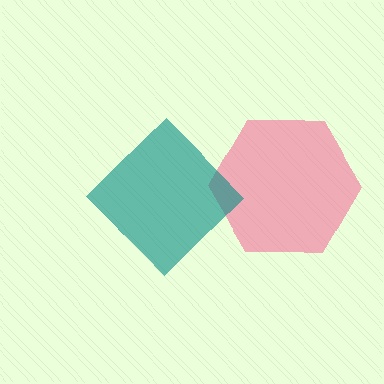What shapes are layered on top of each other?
The layered shapes are: a pink hexagon, a teal diamond.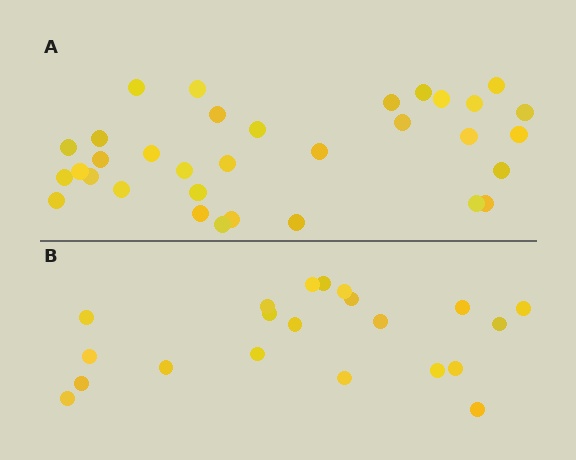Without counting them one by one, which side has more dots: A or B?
Region A (the top region) has more dots.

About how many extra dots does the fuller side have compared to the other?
Region A has roughly 12 or so more dots than region B.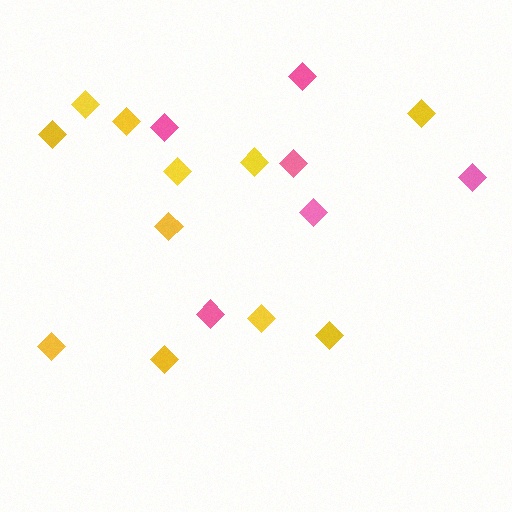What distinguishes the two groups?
There are 2 groups: one group of pink diamonds (6) and one group of yellow diamonds (11).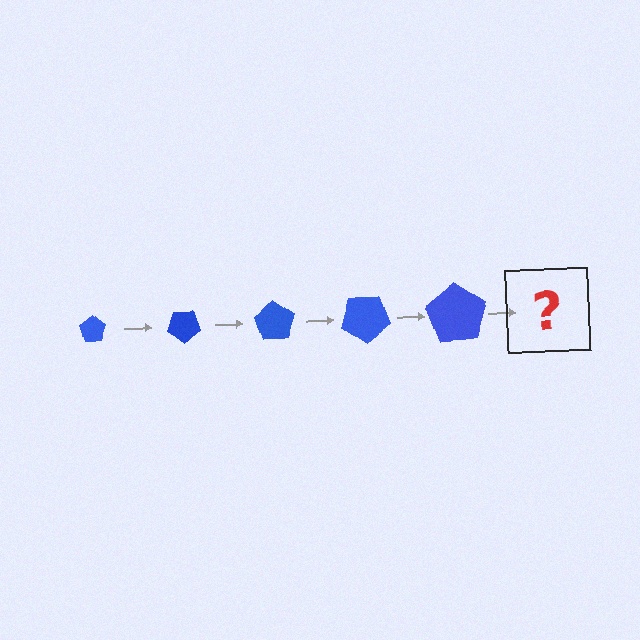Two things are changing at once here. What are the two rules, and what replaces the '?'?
The two rules are that the pentagon grows larger each step and it rotates 35 degrees each step. The '?' should be a pentagon, larger than the previous one and rotated 175 degrees from the start.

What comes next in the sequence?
The next element should be a pentagon, larger than the previous one and rotated 175 degrees from the start.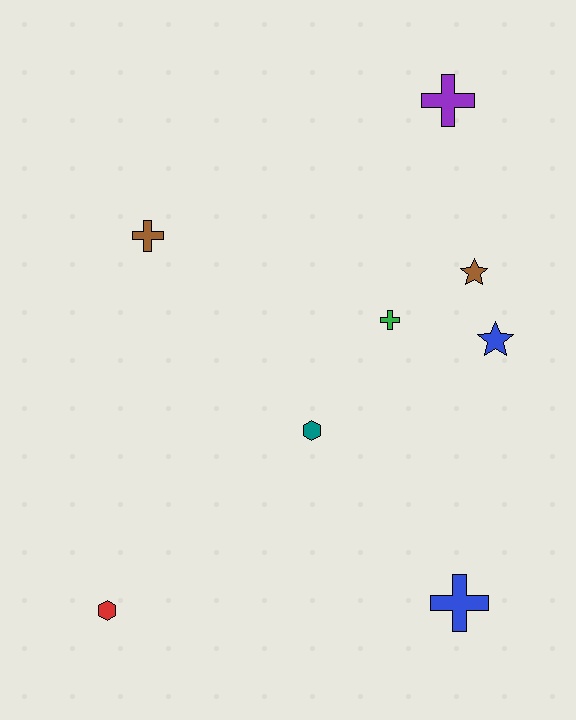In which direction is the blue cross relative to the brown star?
The blue cross is below the brown star.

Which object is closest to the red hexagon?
The teal hexagon is closest to the red hexagon.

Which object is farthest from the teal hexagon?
The purple cross is farthest from the teal hexagon.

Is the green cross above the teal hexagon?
Yes